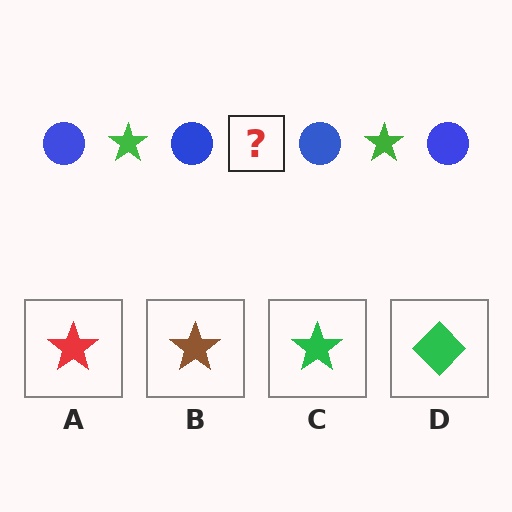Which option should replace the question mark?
Option C.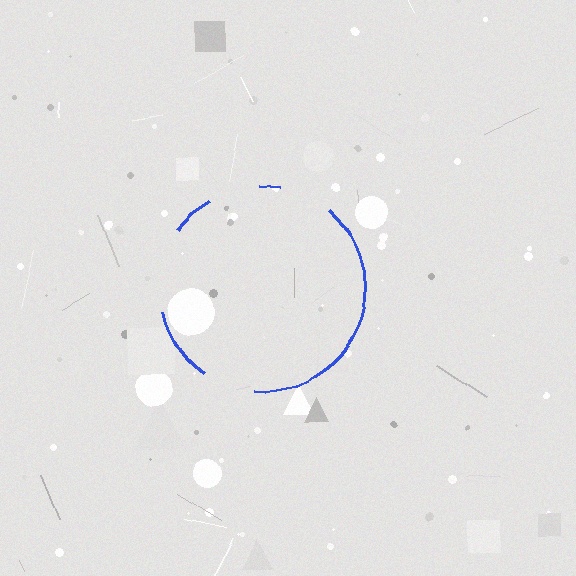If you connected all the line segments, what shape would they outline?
They would outline a circle.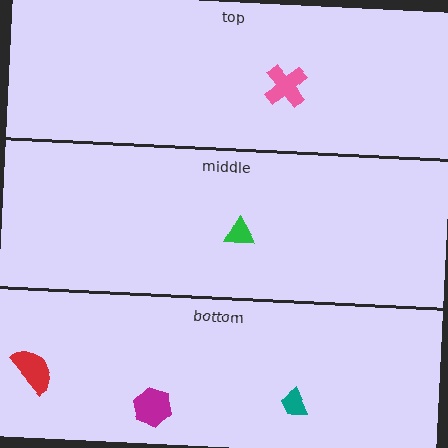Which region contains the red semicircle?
The bottom region.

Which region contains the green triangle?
The middle region.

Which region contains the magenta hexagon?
The bottom region.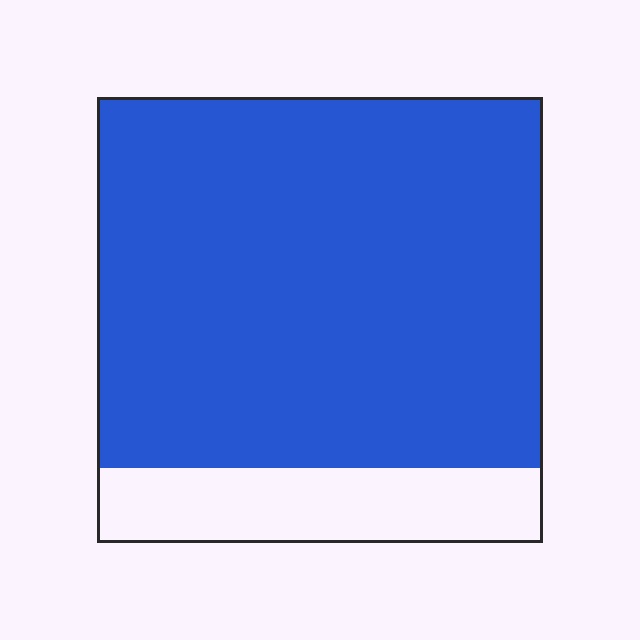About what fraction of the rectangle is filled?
About five sixths (5/6).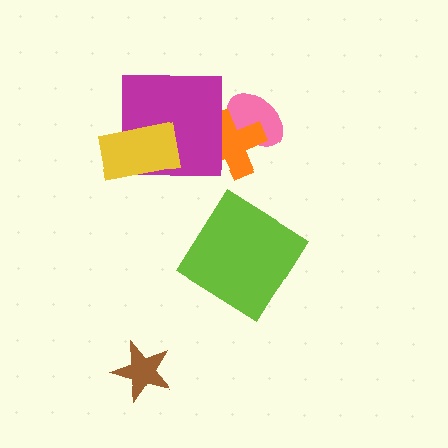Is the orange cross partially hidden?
Yes, it is partially covered by another shape.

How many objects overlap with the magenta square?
2 objects overlap with the magenta square.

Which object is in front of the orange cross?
The magenta square is in front of the orange cross.